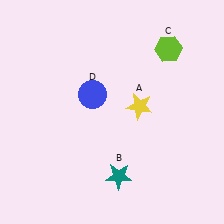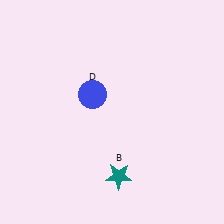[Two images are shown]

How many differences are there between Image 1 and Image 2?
There are 2 differences between the two images.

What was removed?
The lime hexagon (C), the yellow star (A) were removed in Image 2.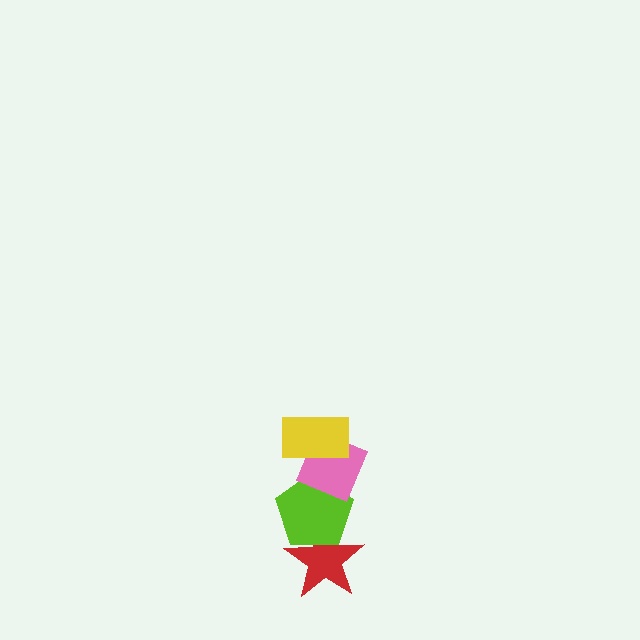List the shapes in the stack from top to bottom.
From top to bottom: the yellow rectangle, the pink diamond, the lime pentagon, the red star.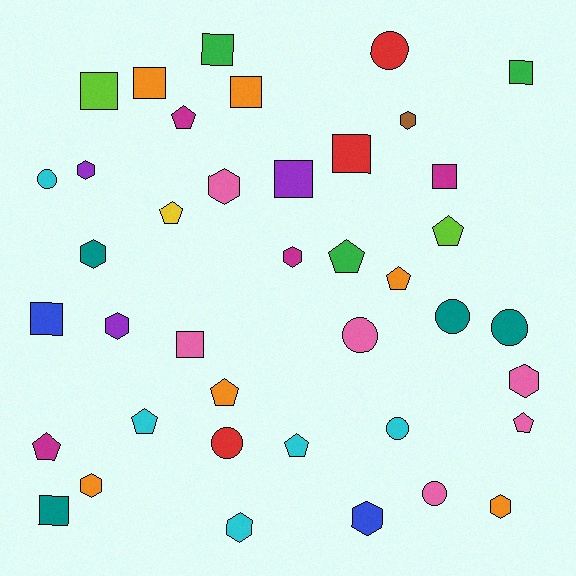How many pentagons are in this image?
There are 10 pentagons.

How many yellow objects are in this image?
There is 1 yellow object.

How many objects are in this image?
There are 40 objects.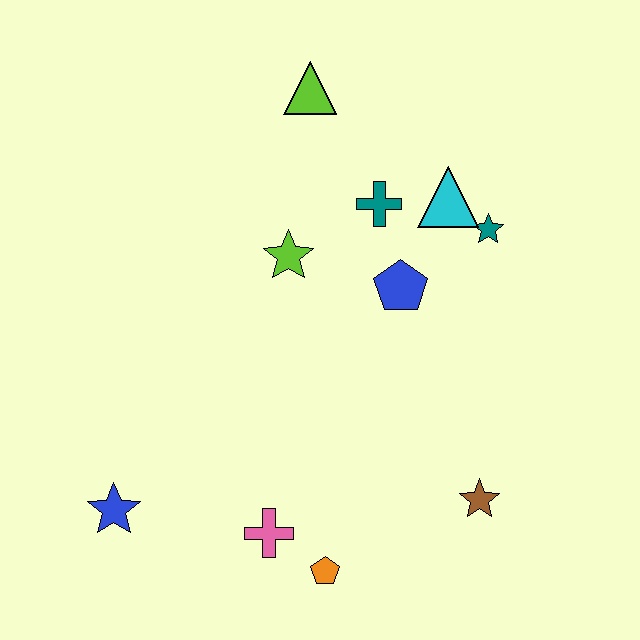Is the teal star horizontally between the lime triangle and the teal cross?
No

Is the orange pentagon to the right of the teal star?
No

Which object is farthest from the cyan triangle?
The blue star is farthest from the cyan triangle.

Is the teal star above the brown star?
Yes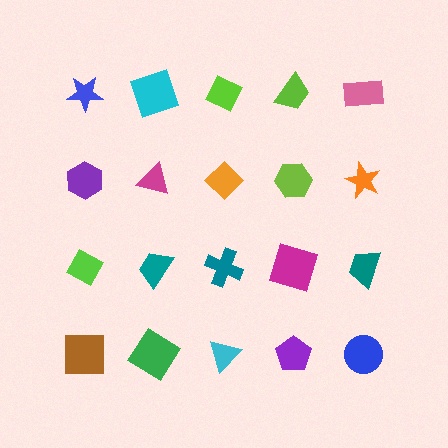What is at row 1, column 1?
A blue star.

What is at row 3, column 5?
A teal trapezoid.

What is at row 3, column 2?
A teal trapezoid.